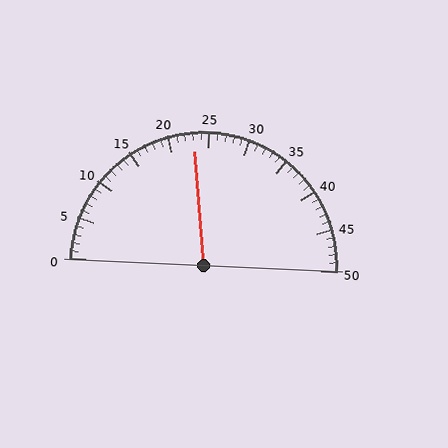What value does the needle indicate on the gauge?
The needle indicates approximately 23.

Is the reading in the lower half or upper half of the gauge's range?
The reading is in the lower half of the range (0 to 50).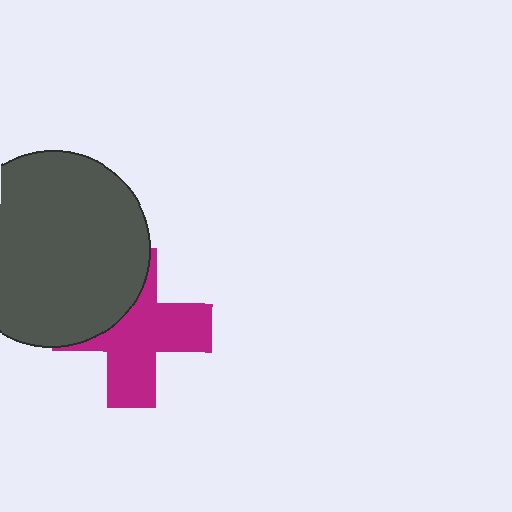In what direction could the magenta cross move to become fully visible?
The magenta cross could move toward the lower-right. That would shift it out from behind the dark gray circle entirely.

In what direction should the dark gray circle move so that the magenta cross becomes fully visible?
The dark gray circle should move toward the upper-left. That is the shortest direction to clear the overlap and leave the magenta cross fully visible.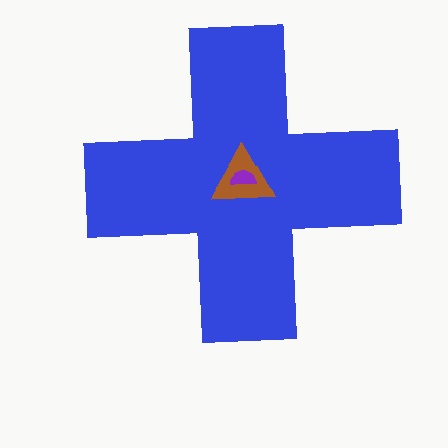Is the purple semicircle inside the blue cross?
Yes.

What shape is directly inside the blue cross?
The brown triangle.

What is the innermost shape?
The purple semicircle.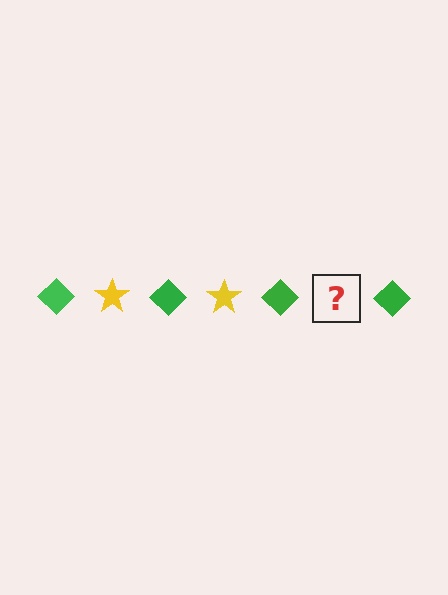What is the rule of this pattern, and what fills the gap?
The rule is that the pattern alternates between green diamond and yellow star. The gap should be filled with a yellow star.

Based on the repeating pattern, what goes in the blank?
The blank should be a yellow star.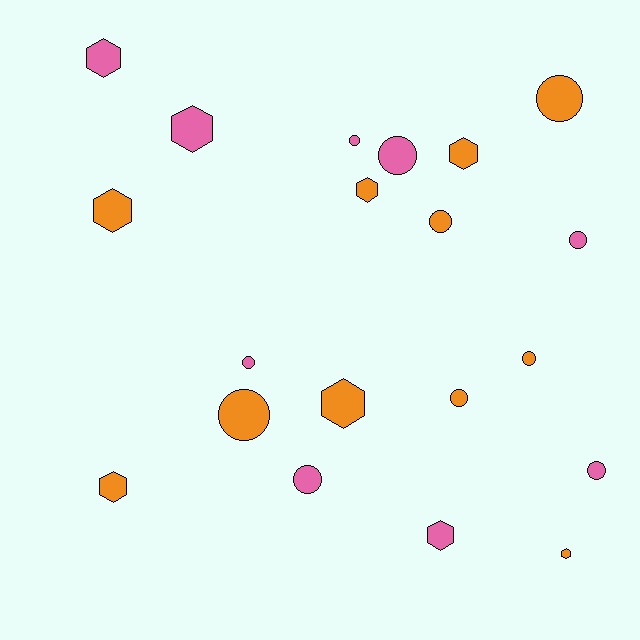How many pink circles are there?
There are 6 pink circles.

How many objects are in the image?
There are 20 objects.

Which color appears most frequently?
Orange, with 11 objects.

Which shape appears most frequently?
Circle, with 11 objects.